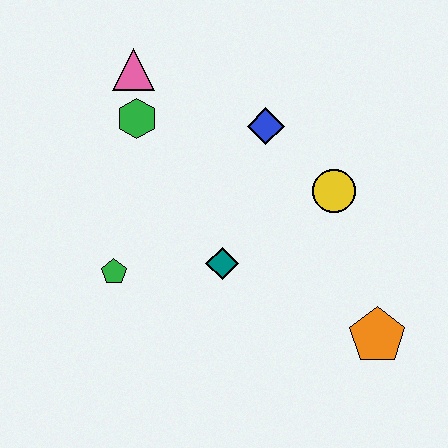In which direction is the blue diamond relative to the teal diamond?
The blue diamond is above the teal diamond.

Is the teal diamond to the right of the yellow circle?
No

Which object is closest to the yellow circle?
The blue diamond is closest to the yellow circle.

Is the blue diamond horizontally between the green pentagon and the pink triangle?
No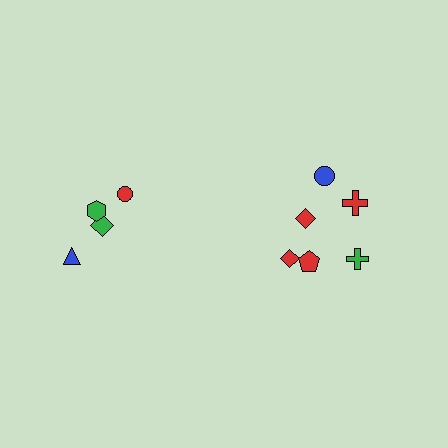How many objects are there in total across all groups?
There are 10 objects.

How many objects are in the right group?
There are 6 objects.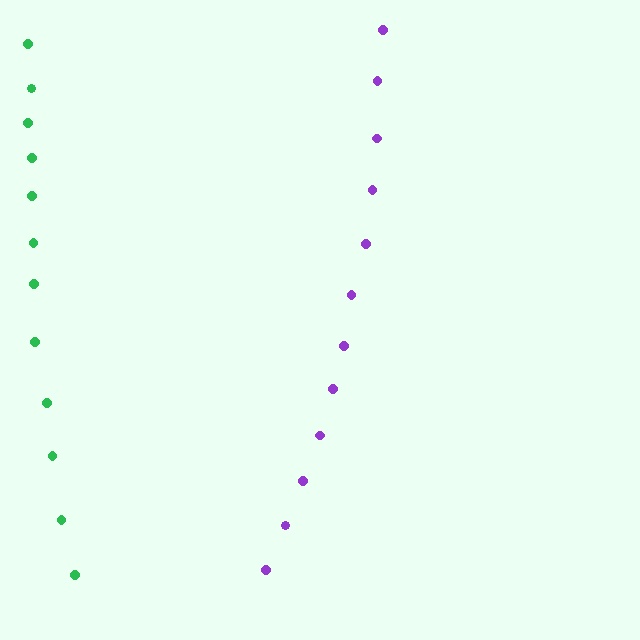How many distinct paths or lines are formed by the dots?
There are 2 distinct paths.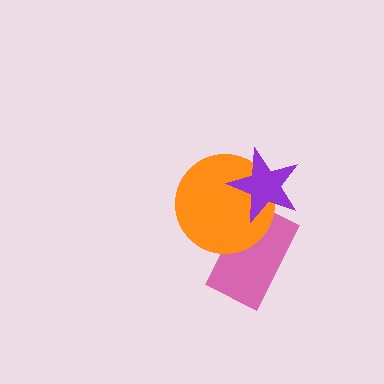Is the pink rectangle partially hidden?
Yes, it is partially covered by another shape.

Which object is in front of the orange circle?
The purple star is in front of the orange circle.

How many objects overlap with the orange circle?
2 objects overlap with the orange circle.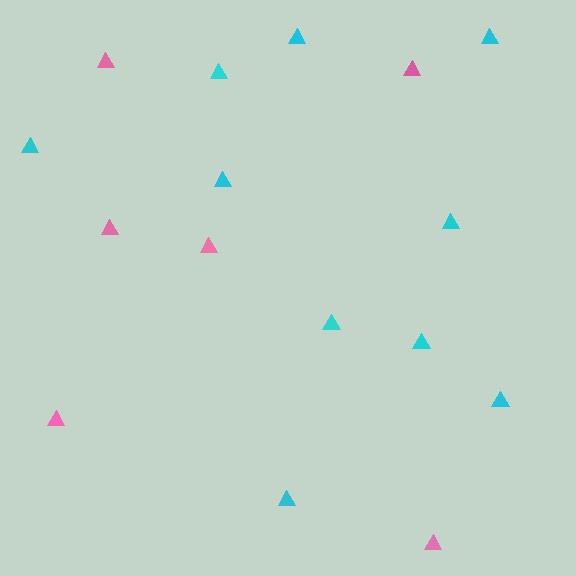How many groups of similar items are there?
There are 2 groups: one group of cyan triangles (10) and one group of pink triangles (6).